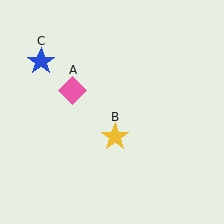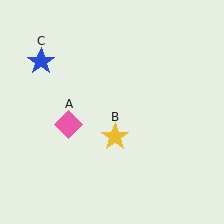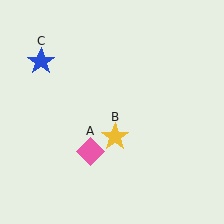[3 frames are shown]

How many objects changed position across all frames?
1 object changed position: pink diamond (object A).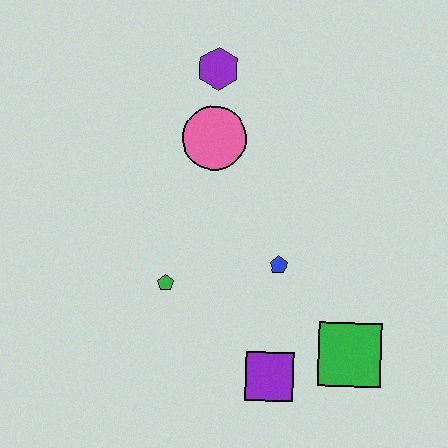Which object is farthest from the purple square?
The purple hexagon is farthest from the purple square.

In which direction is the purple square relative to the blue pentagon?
The purple square is below the blue pentagon.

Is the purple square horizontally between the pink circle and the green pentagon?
No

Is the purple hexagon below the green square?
No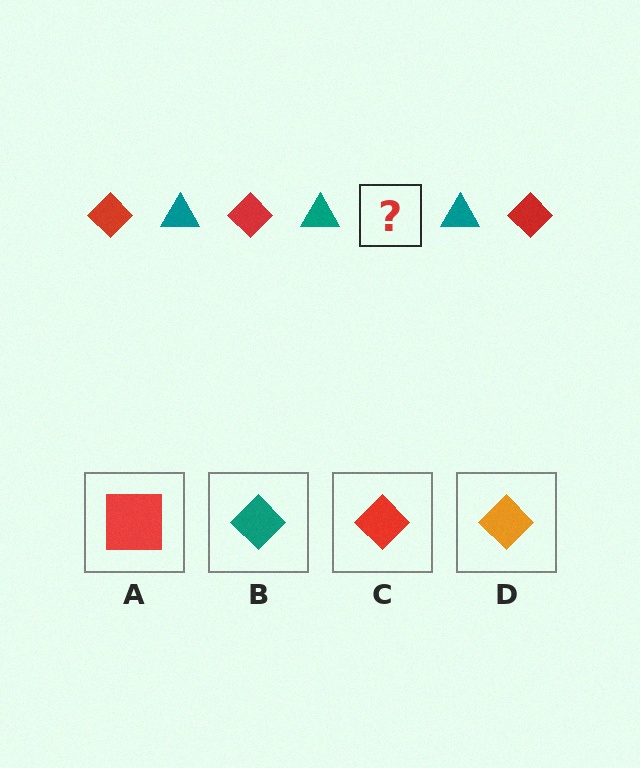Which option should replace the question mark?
Option C.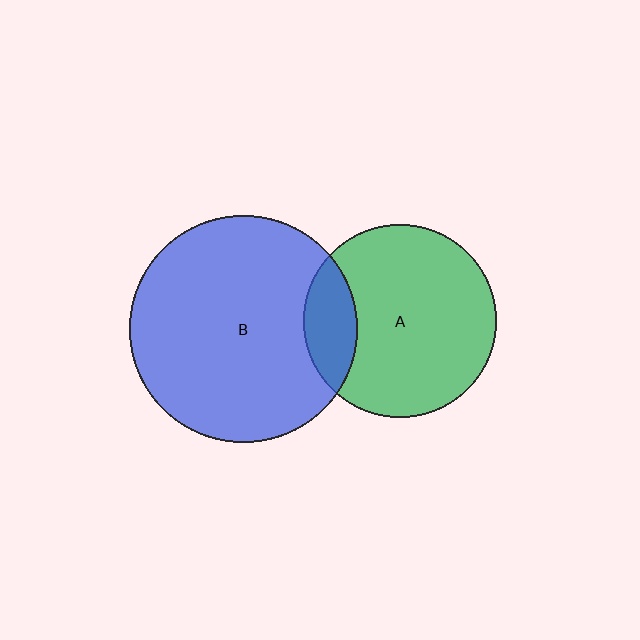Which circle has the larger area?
Circle B (blue).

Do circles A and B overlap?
Yes.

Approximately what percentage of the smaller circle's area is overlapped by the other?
Approximately 15%.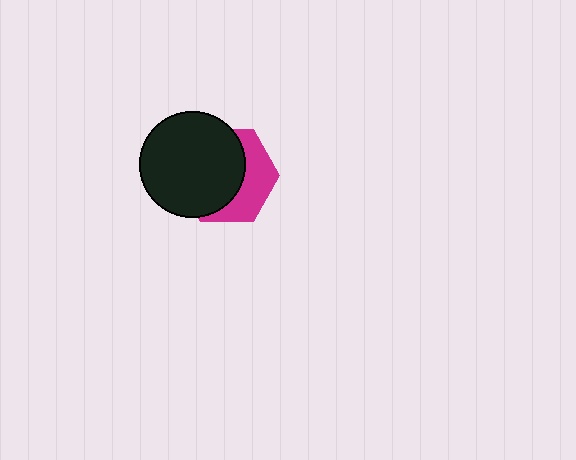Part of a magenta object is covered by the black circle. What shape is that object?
It is a hexagon.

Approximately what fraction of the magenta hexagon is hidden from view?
Roughly 61% of the magenta hexagon is hidden behind the black circle.